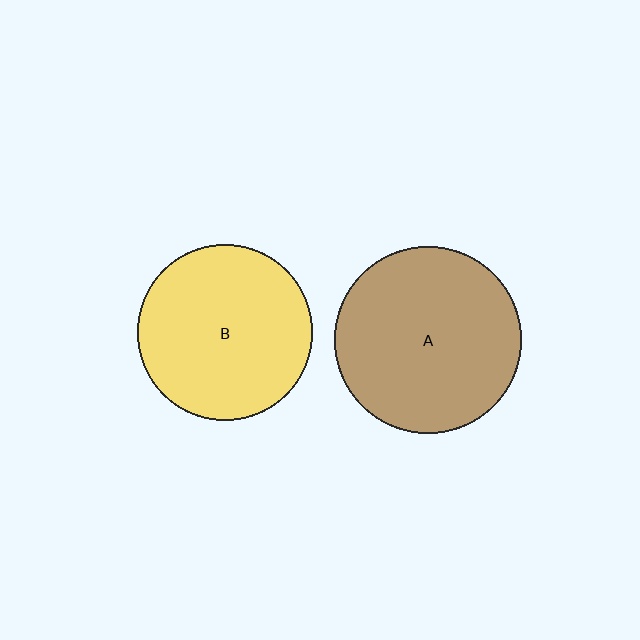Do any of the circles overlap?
No, none of the circles overlap.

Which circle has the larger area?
Circle A (brown).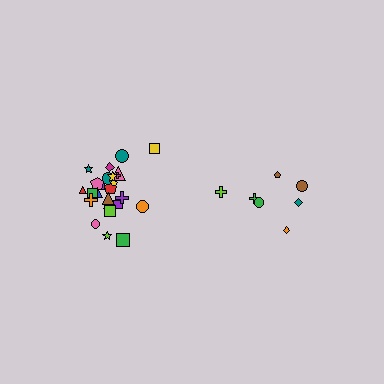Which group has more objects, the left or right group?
The left group.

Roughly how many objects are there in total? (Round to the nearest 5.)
Roughly 30 objects in total.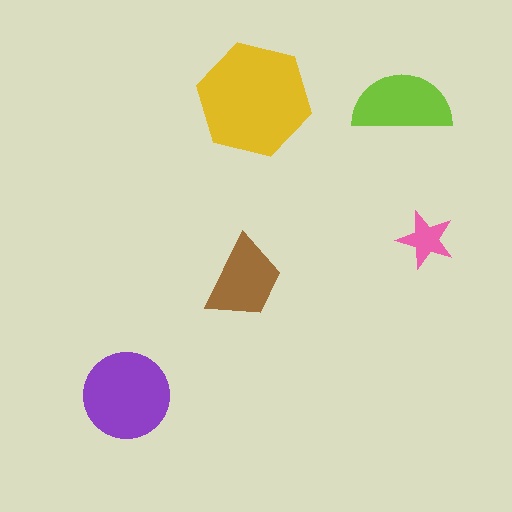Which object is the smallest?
The pink star.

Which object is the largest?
The yellow hexagon.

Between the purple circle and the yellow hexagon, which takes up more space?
The yellow hexagon.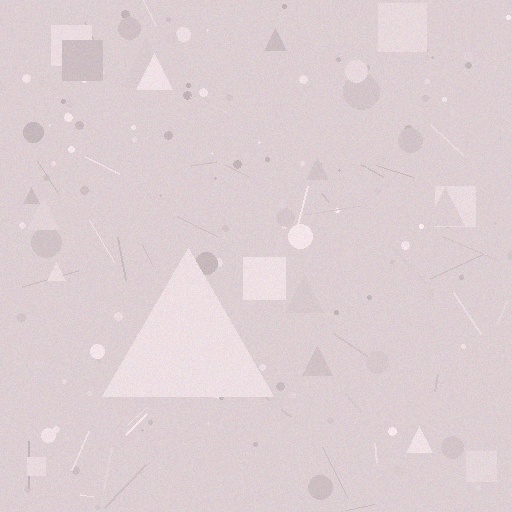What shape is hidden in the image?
A triangle is hidden in the image.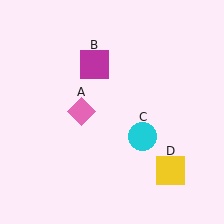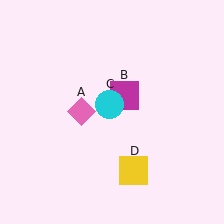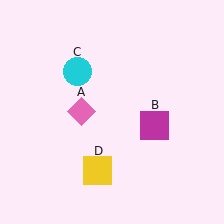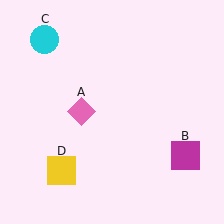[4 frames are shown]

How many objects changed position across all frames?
3 objects changed position: magenta square (object B), cyan circle (object C), yellow square (object D).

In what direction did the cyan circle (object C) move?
The cyan circle (object C) moved up and to the left.